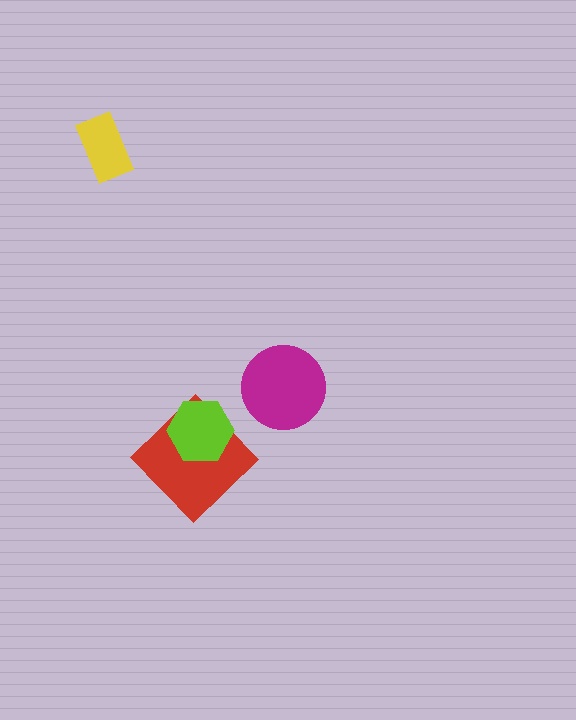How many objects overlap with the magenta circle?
0 objects overlap with the magenta circle.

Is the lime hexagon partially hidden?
No, no other shape covers it.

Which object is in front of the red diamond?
The lime hexagon is in front of the red diamond.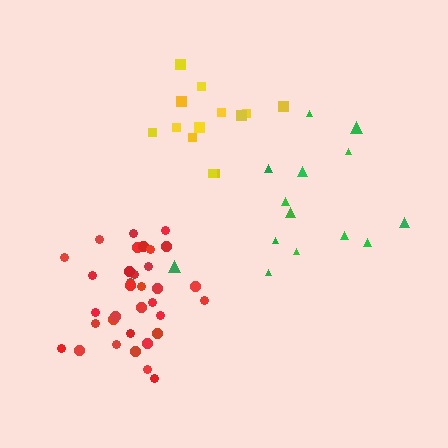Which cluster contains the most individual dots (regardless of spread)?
Red (34).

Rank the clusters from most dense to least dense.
red, yellow, green.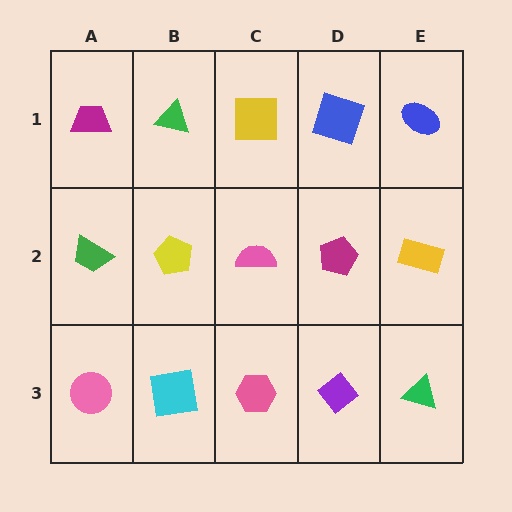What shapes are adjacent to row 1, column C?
A pink semicircle (row 2, column C), a green triangle (row 1, column B), a blue square (row 1, column D).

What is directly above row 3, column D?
A magenta pentagon.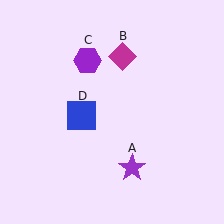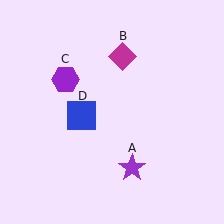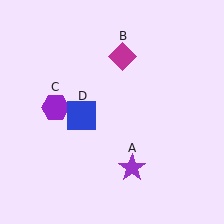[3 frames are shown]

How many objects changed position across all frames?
1 object changed position: purple hexagon (object C).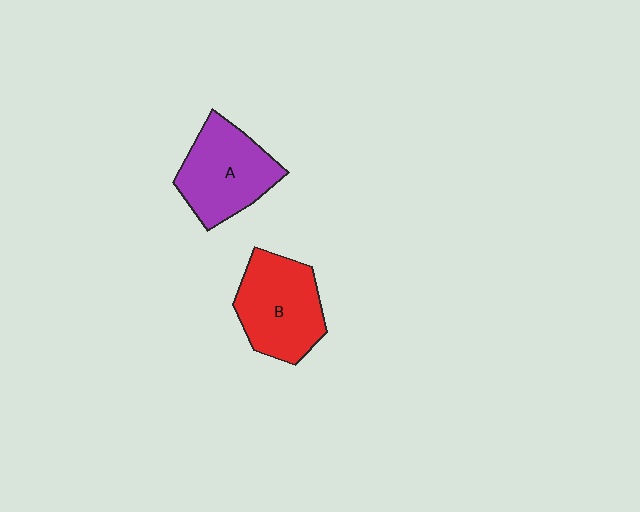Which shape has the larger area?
Shape B (red).